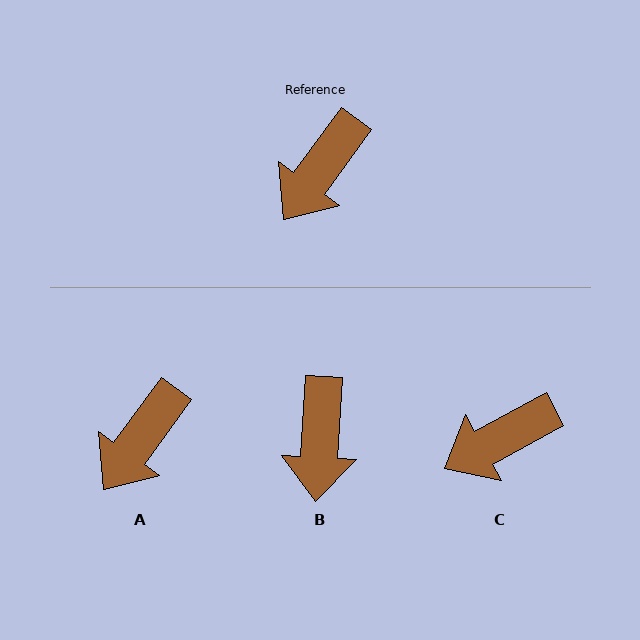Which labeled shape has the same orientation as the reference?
A.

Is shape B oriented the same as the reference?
No, it is off by about 32 degrees.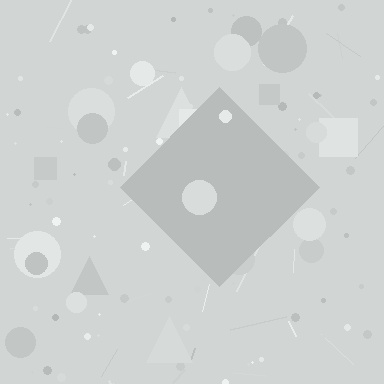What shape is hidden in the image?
A diamond is hidden in the image.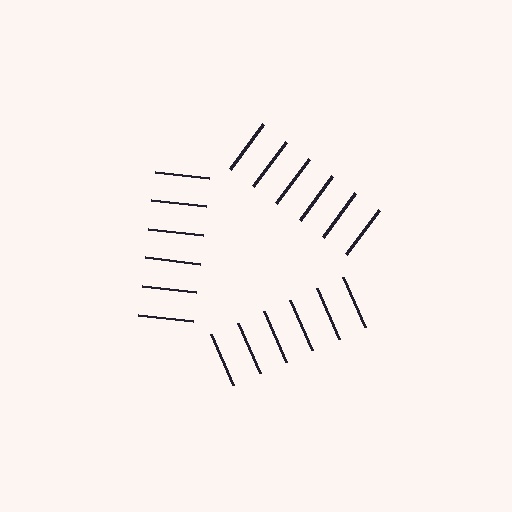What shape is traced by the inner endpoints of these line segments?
An illusory triangle — the line segments terminate on its edges but no continuous stroke is drawn.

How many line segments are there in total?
18 — 6 along each of the 3 edges.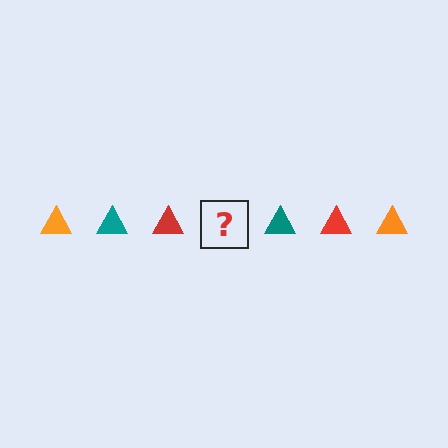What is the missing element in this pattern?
The missing element is an orange triangle.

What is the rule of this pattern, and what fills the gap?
The rule is that the pattern cycles through orange, teal, red triangles. The gap should be filled with an orange triangle.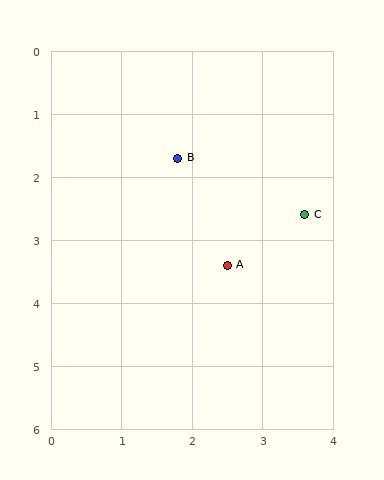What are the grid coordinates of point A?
Point A is at approximately (2.5, 3.4).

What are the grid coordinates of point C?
Point C is at approximately (3.6, 2.6).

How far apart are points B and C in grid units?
Points B and C are about 2.0 grid units apart.